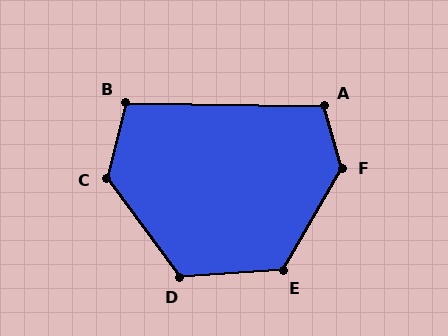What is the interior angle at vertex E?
Approximately 124 degrees (obtuse).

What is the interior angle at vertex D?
Approximately 122 degrees (obtuse).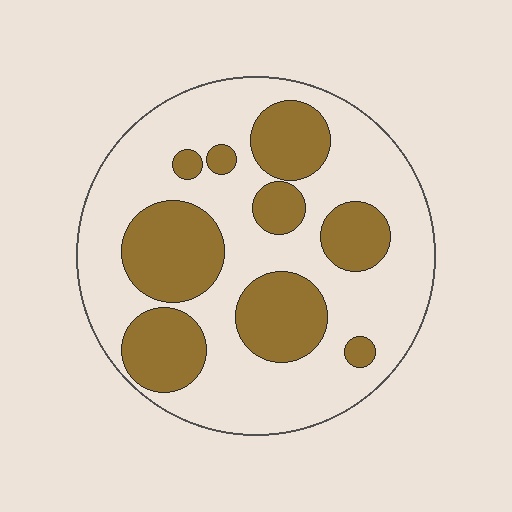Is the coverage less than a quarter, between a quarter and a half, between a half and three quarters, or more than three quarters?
Between a quarter and a half.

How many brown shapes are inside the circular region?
9.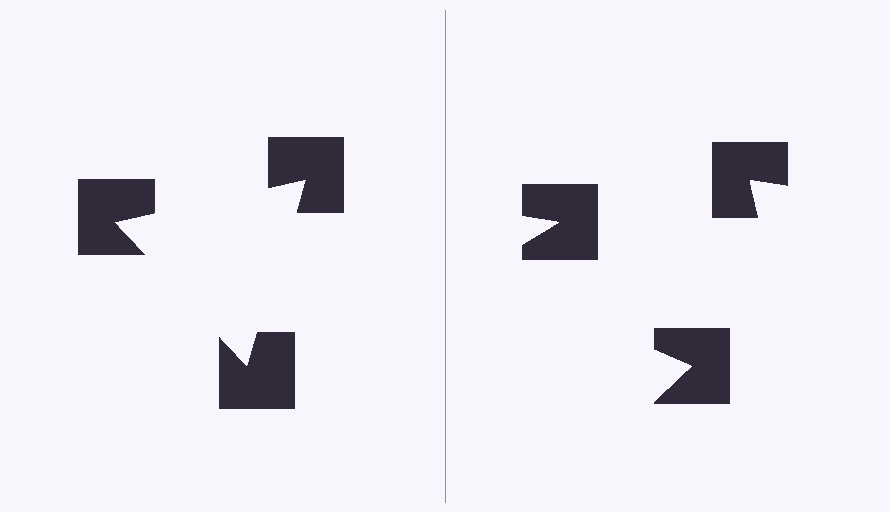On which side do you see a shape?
An illusory triangle appears on the left side. On the right side the wedge cuts are rotated, so no coherent shape forms.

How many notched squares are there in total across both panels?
6 — 3 on each side.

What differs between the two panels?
The notched squares are positioned identically on both sides; only the wedge orientations differ. On the left they align to a triangle; on the right they are misaligned.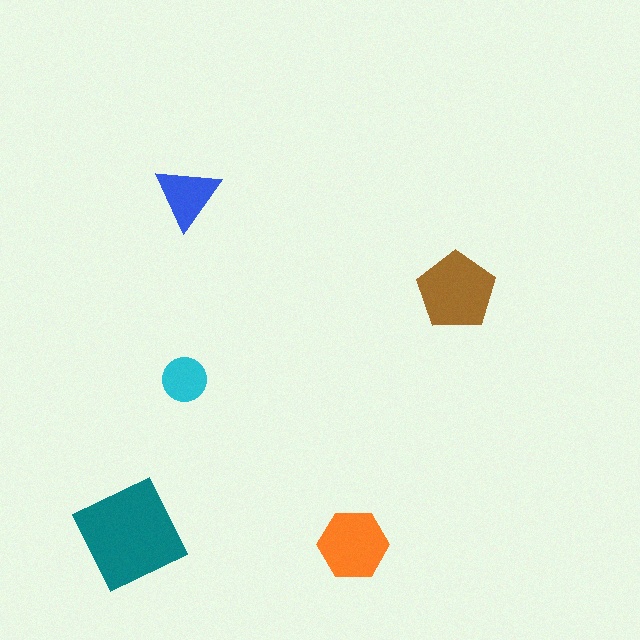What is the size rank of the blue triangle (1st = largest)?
4th.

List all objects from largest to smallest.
The teal square, the brown pentagon, the orange hexagon, the blue triangle, the cyan circle.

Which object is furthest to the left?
The teal square is leftmost.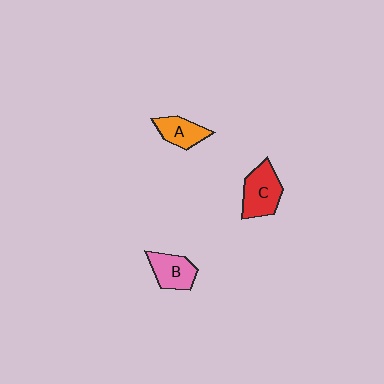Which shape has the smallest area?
Shape A (orange).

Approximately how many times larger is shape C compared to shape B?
Approximately 1.2 times.